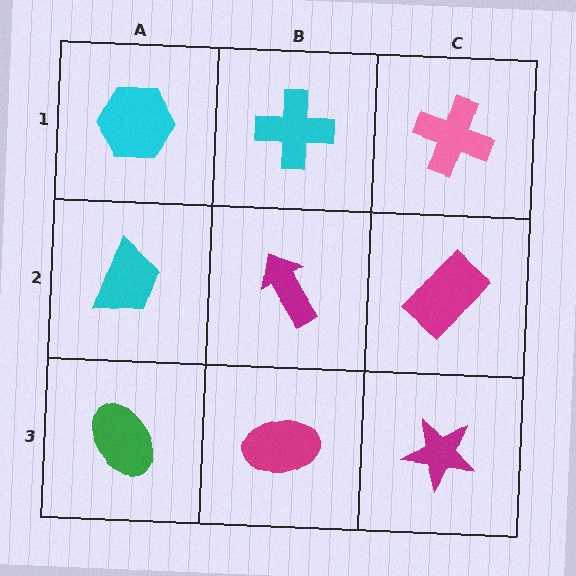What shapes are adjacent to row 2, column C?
A pink cross (row 1, column C), a magenta star (row 3, column C), a magenta arrow (row 2, column B).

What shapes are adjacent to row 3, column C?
A magenta rectangle (row 2, column C), a magenta ellipse (row 3, column B).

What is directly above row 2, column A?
A cyan hexagon.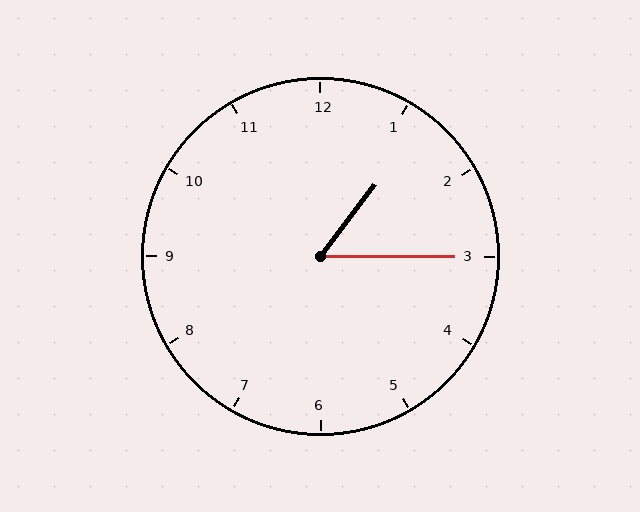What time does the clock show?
1:15.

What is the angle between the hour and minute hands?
Approximately 52 degrees.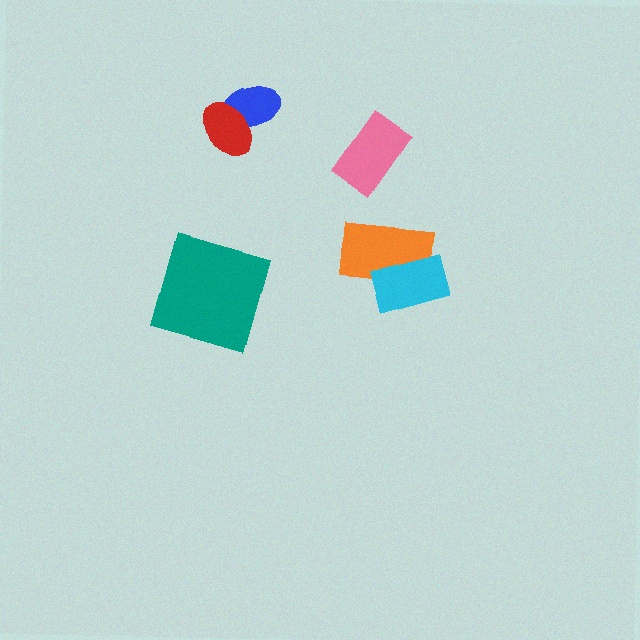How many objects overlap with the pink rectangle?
0 objects overlap with the pink rectangle.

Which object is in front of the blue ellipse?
The red ellipse is in front of the blue ellipse.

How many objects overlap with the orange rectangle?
1 object overlaps with the orange rectangle.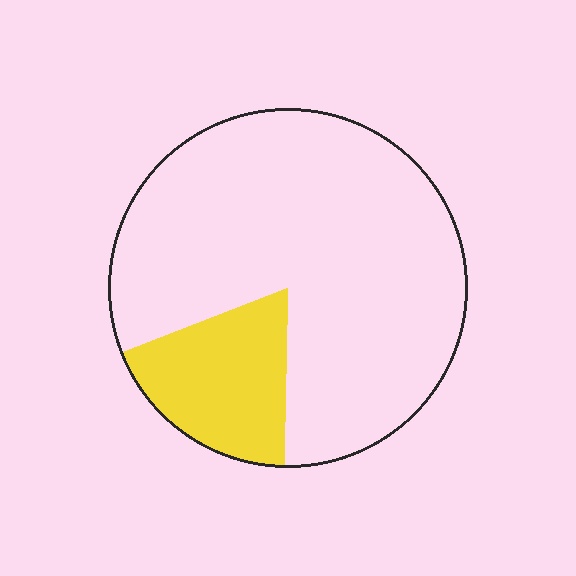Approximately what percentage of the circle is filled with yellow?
Approximately 20%.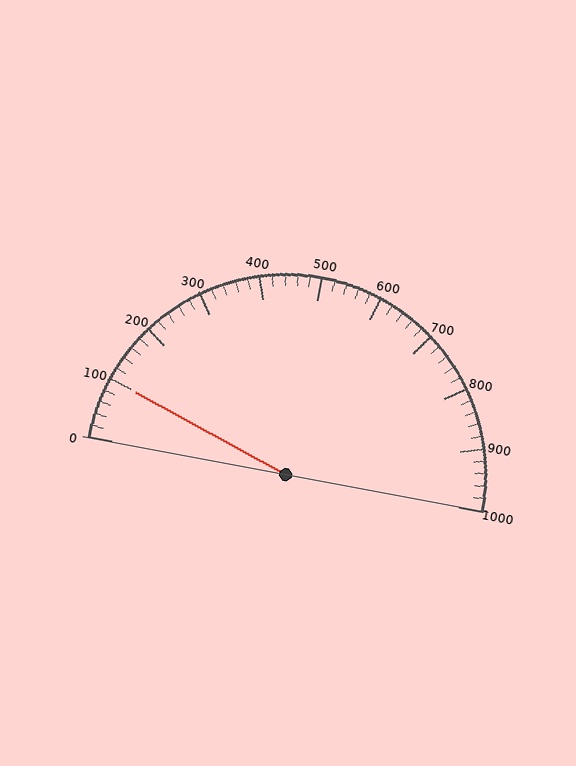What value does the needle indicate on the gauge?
The needle indicates approximately 100.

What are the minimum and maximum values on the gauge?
The gauge ranges from 0 to 1000.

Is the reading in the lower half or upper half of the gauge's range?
The reading is in the lower half of the range (0 to 1000).